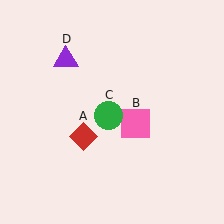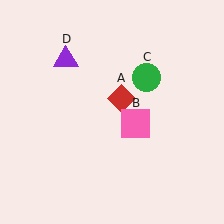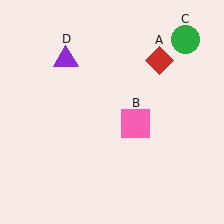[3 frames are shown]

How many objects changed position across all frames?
2 objects changed position: red diamond (object A), green circle (object C).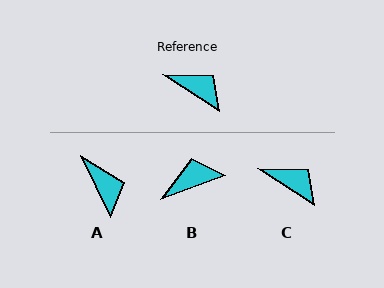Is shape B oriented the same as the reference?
No, it is off by about 54 degrees.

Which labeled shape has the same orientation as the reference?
C.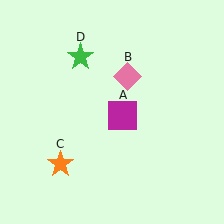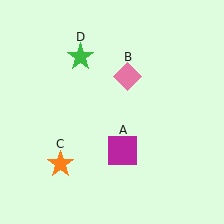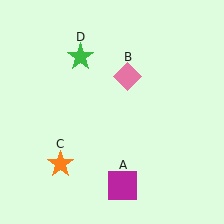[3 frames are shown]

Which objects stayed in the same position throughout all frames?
Pink diamond (object B) and orange star (object C) and green star (object D) remained stationary.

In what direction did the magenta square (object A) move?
The magenta square (object A) moved down.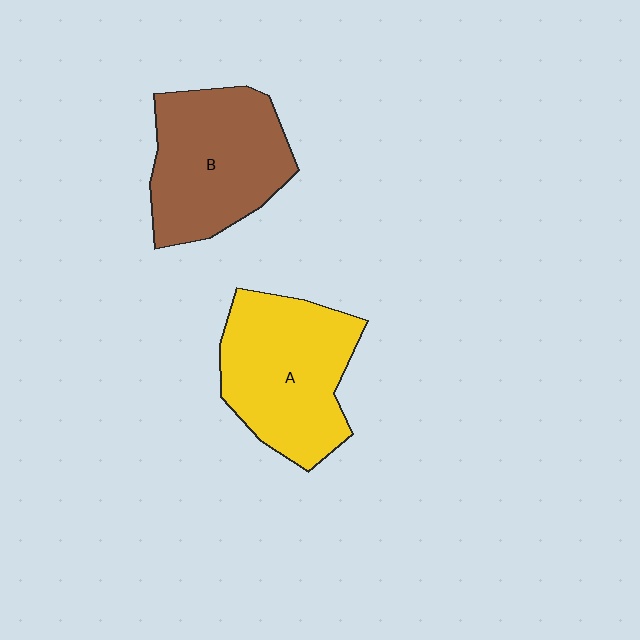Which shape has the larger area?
Shape A (yellow).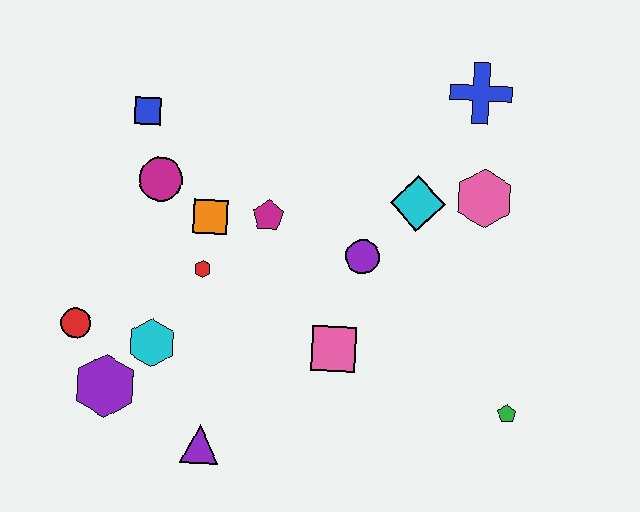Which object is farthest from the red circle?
The blue cross is farthest from the red circle.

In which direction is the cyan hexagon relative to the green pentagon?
The cyan hexagon is to the left of the green pentagon.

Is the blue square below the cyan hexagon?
No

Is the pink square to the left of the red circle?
No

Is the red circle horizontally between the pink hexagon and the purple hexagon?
No